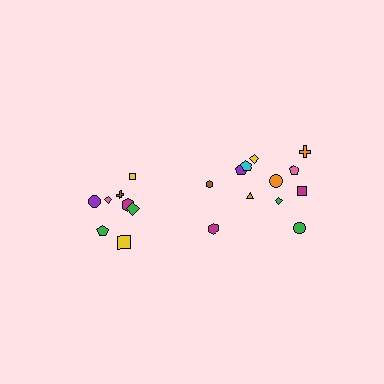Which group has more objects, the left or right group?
The right group.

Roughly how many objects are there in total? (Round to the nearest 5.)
Roughly 20 objects in total.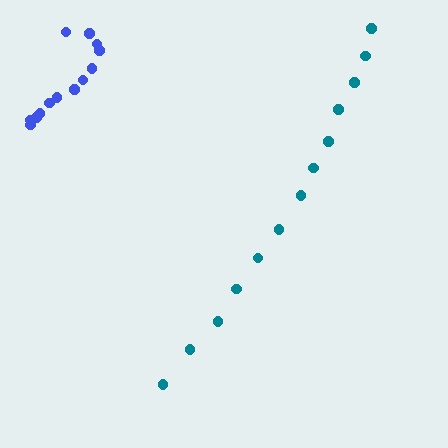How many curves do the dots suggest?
There are 2 distinct paths.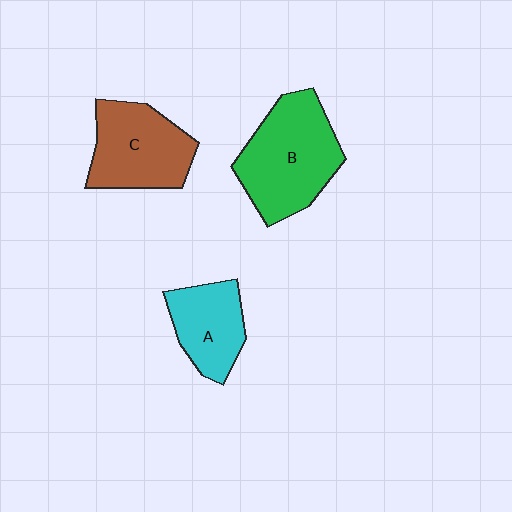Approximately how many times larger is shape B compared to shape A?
Approximately 1.6 times.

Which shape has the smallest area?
Shape A (cyan).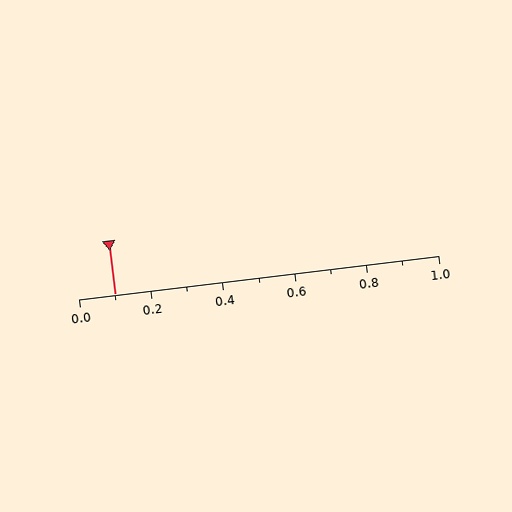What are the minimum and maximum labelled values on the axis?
The axis runs from 0.0 to 1.0.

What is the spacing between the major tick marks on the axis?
The major ticks are spaced 0.2 apart.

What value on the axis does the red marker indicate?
The marker indicates approximately 0.1.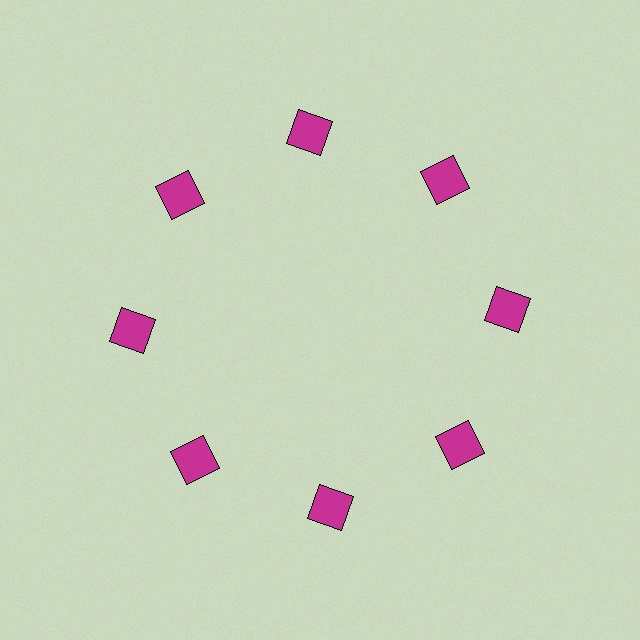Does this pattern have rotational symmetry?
Yes, this pattern has 8-fold rotational symmetry. It looks the same after rotating 45 degrees around the center.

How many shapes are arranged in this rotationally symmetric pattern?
There are 8 shapes, arranged in 8 groups of 1.